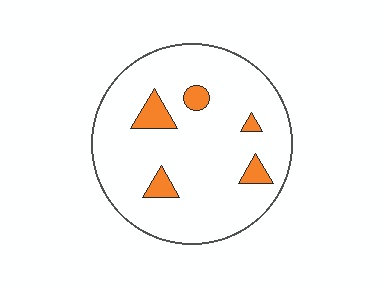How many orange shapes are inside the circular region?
5.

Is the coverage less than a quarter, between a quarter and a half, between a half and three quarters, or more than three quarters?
Less than a quarter.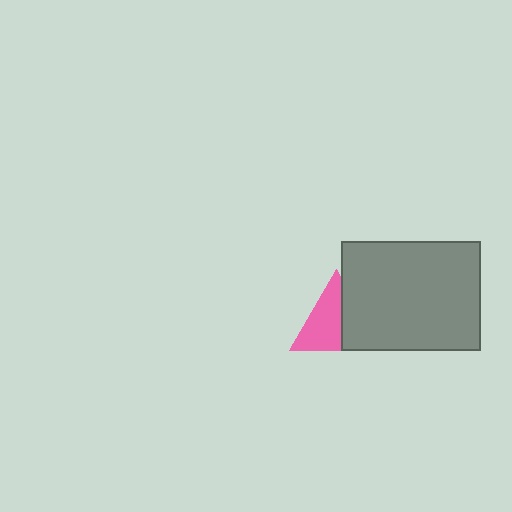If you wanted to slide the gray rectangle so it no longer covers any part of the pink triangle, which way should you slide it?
Slide it right — that is the most direct way to separate the two shapes.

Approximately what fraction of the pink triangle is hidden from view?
Roughly 40% of the pink triangle is hidden behind the gray rectangle.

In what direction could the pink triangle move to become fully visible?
The pink triangle could move left. That would shift it out from behind the gray rectangle entirely.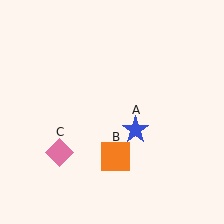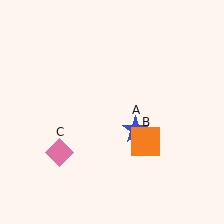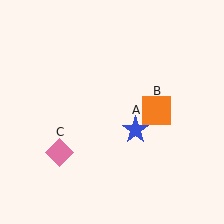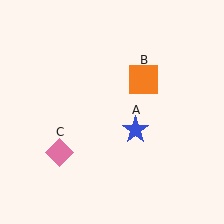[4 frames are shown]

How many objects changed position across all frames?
1 object changed position: orange square (object B).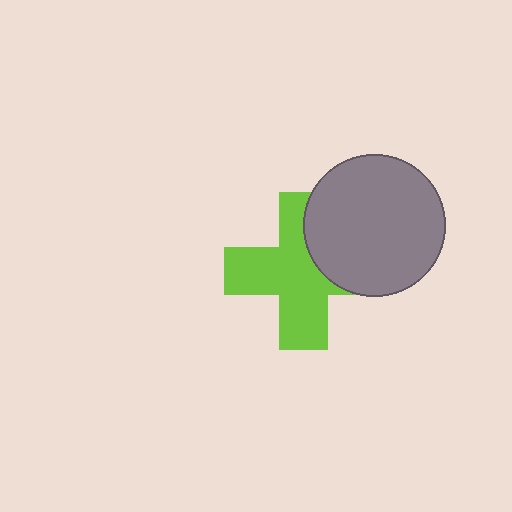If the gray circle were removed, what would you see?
You would see the complete lime cross.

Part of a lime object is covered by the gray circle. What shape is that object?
It is a cross.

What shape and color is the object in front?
The object in front is a gray circle.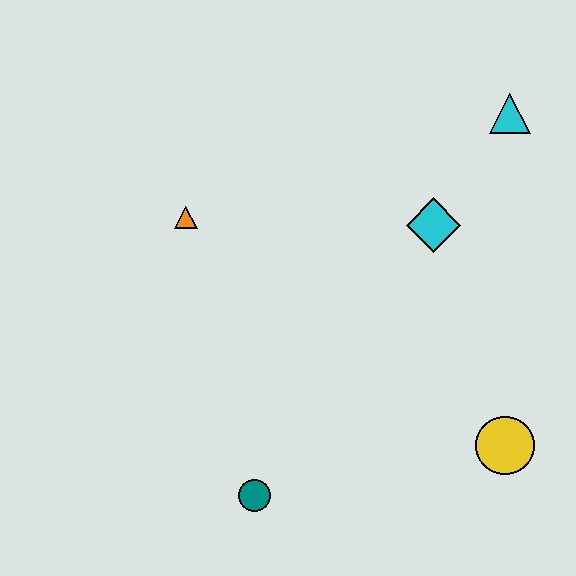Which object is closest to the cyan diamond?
The cyan triangle is closest to the cyan diamond.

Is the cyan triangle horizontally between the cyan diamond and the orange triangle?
No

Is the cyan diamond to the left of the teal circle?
No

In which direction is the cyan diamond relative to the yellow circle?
The cyan diamond is above the yellow circle.